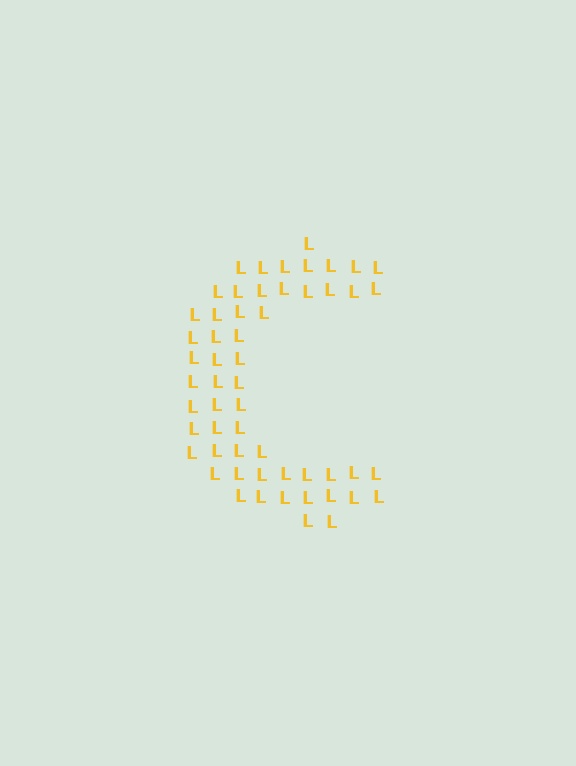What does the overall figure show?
The overall figure shows the letter C.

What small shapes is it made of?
It is made of small letter L's.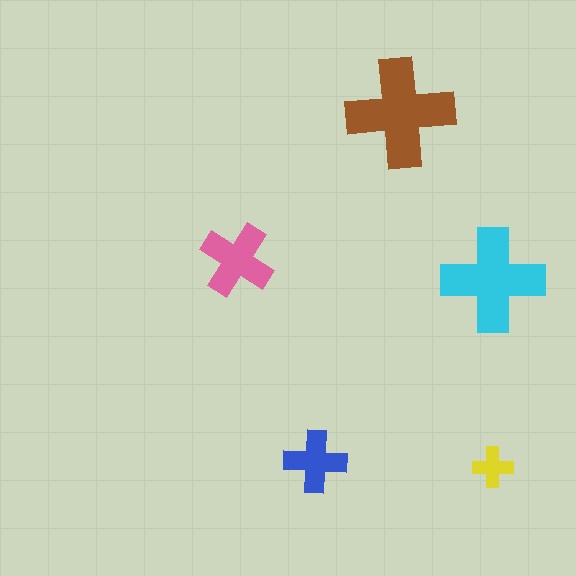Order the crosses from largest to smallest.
the brown one, the cyan one, the pink one, the blue one, the yellow one.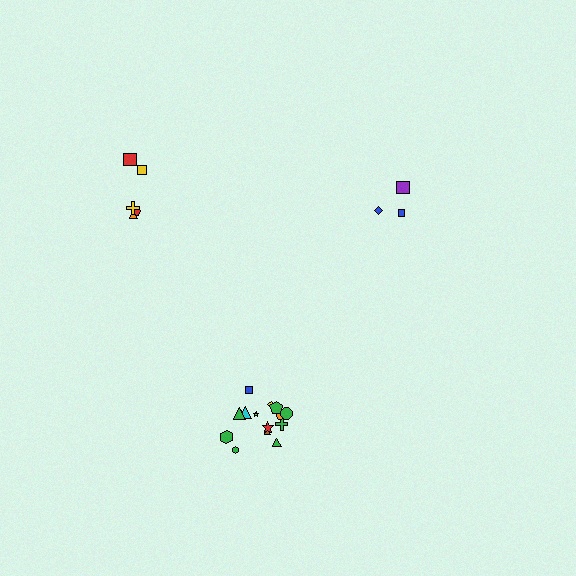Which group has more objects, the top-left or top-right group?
The top-left group.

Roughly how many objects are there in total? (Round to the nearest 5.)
Roughly 25 objects in total.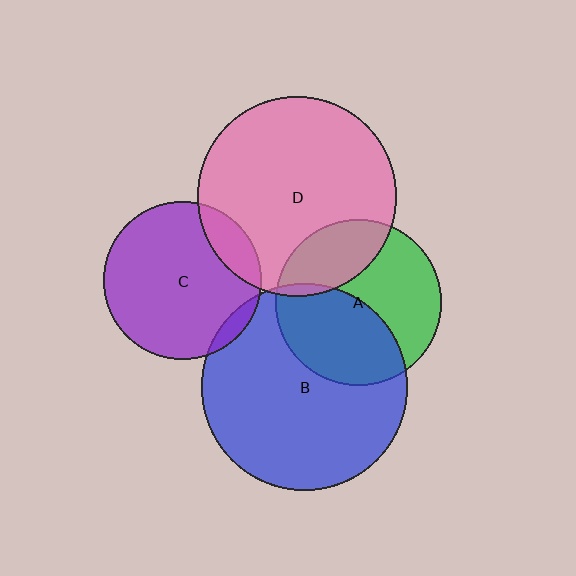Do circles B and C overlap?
Yes.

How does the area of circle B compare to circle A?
Approximately 1.5 times.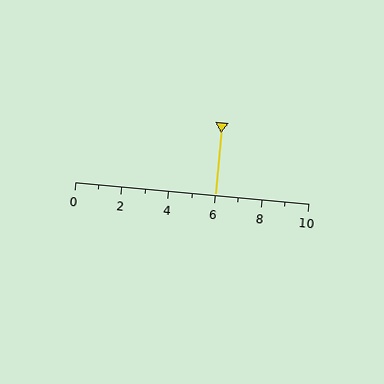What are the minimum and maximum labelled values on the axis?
The axis runs from 0 to 10.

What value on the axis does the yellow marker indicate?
The marker indicates approximately 6.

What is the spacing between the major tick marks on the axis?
The major ticks are spaced 2 apart.